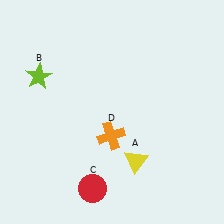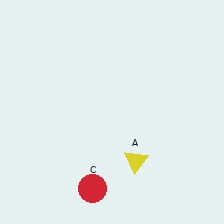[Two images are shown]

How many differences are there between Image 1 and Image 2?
There are 2 differences between the two images.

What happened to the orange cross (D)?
The orange cross (D) was removed in Image 2. It was in the bottom-left area of Image 1.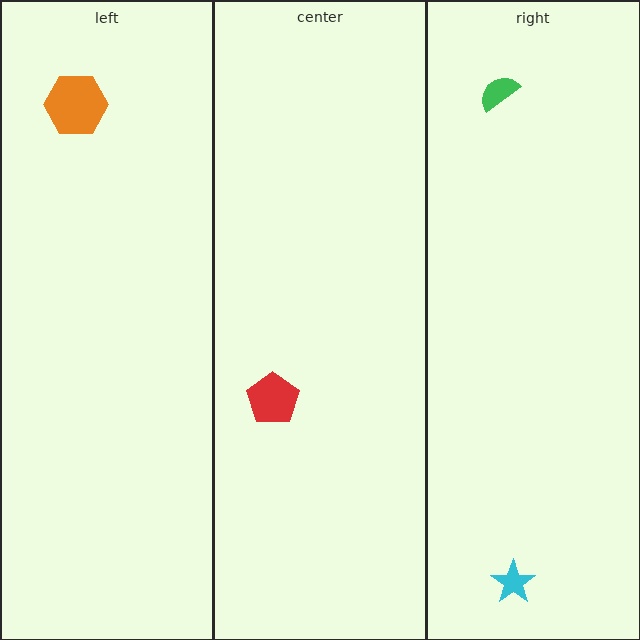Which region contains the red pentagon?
The center region.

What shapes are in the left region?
The orange hexagon.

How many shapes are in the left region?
1.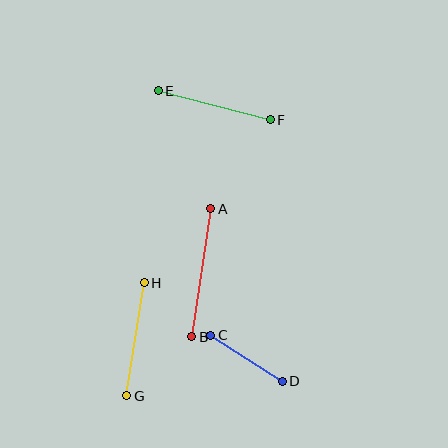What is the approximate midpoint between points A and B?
The midpoint is at approximately (201, 273) pixels.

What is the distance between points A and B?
The distance is approximately 129 pixels.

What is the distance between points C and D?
The distance is approximately 85 pixels.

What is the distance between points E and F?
The distance is approximately 116 pixels.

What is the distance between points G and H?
The distance is approximately 114 pixels.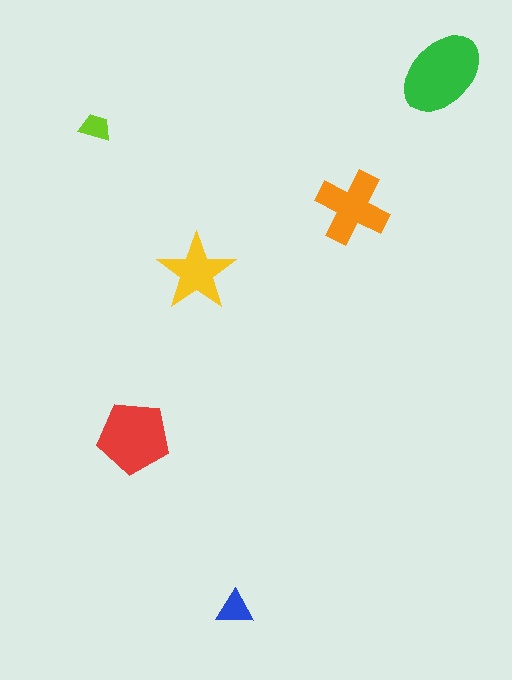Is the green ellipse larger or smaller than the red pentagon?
Larger.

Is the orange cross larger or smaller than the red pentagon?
Smaller.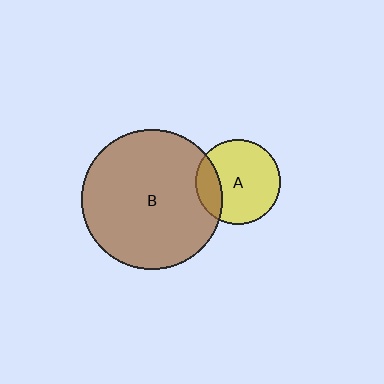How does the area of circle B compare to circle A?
Approximately 2.8 times.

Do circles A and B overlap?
Yes.